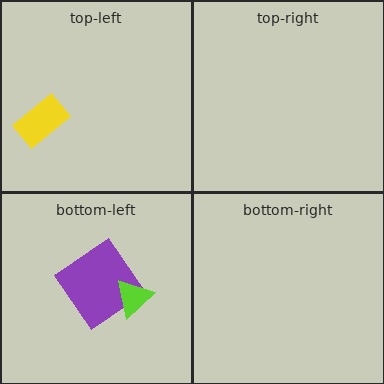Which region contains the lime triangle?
The bottom-left region.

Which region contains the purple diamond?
The bottom-left region.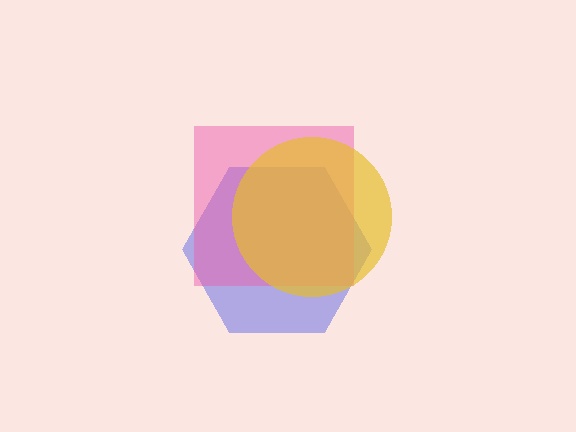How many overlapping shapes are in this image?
There are 3 overlapping shapes in the image.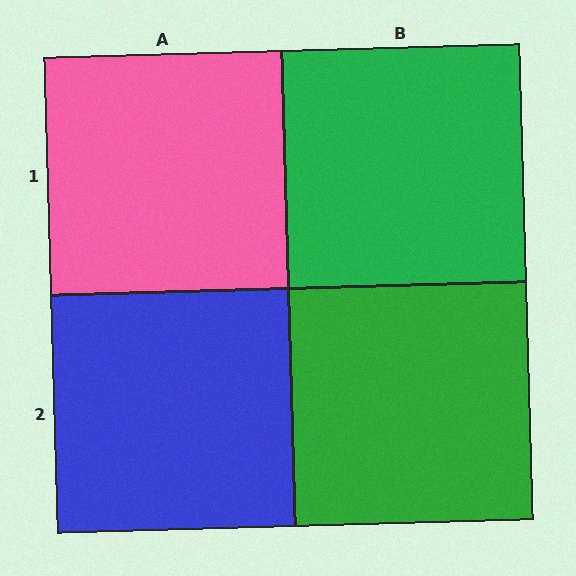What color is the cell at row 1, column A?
Pink.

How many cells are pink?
1 cell is pink.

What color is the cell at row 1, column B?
Green.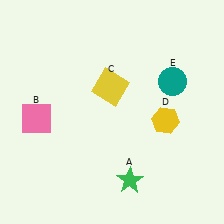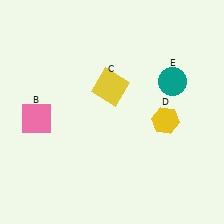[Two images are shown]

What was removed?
The green star (A) was removed in Image 2.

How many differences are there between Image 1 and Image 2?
There is 1 difference between the two images.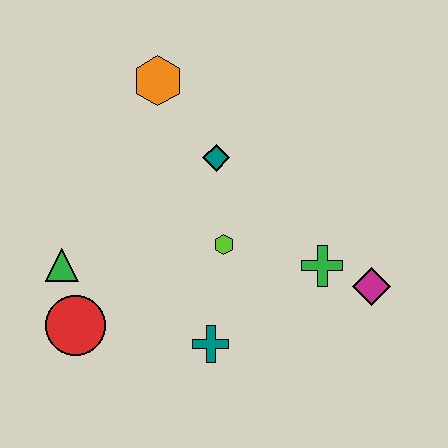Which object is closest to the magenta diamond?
The green cross is closest to the magenta diamond.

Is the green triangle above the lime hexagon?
No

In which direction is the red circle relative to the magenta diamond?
The red circle is to the left of the magenta diamond.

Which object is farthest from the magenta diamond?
The green triangle is farthest from the magenta diamond.